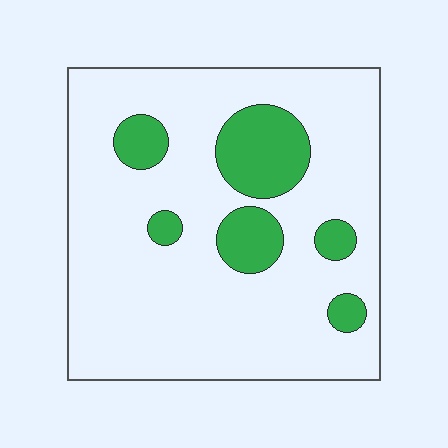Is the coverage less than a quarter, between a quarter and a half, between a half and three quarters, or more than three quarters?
Less than a quarter.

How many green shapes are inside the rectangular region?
6.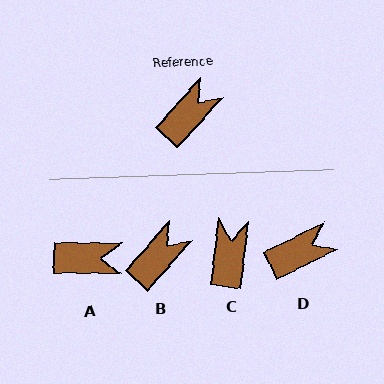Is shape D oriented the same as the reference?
No, it is off by about 23 degrees.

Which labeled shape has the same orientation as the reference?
B.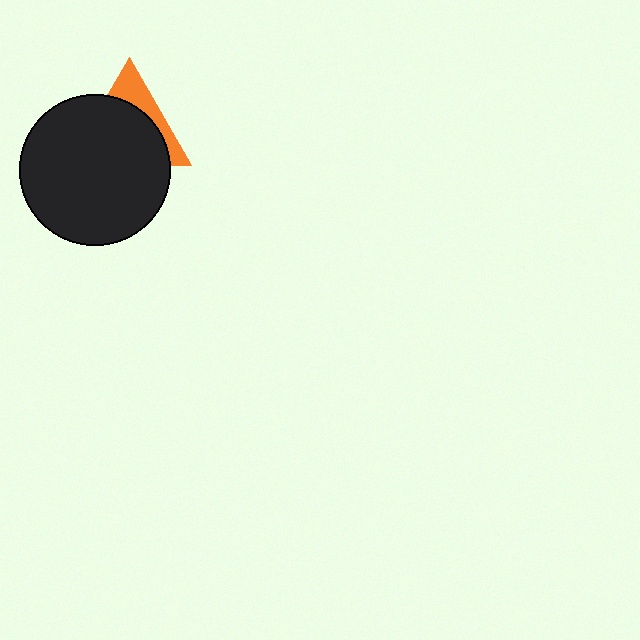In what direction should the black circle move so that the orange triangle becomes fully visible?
The black circle should move down. That is the shortest direction to clear the overlap and leave the orange triangle fully visible.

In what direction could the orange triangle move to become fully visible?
The orange triangle could move up. That would shift it out from behind the black circle entirely.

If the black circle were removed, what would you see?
You would see the complete orange triangle.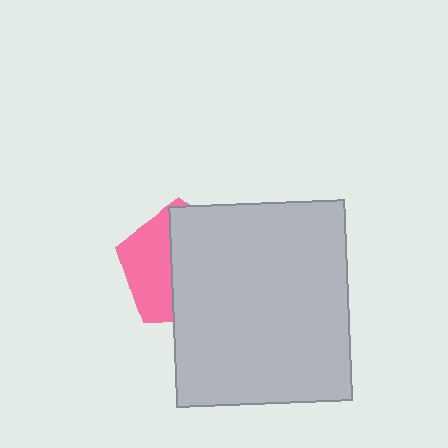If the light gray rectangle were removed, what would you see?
You would see the complete pink pentagon.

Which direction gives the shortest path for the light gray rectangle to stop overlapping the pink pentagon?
Moving right gives the shortest separation.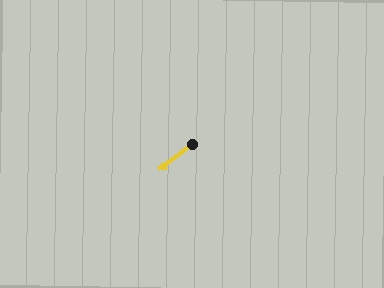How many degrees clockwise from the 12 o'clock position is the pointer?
Approximately 231 degrees.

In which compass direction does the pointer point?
Southwest.